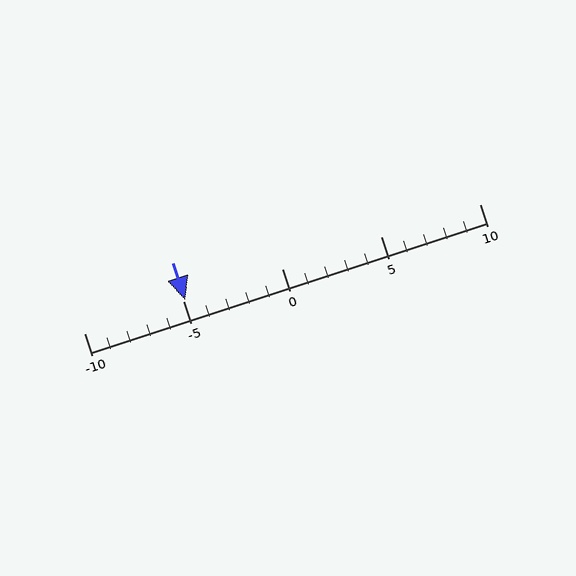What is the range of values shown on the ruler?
The ruler shows values from -10 to 10.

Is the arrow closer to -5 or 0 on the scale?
The arrow is closer to -5.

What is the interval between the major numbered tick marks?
The major tick marks are spaced 5 units apart.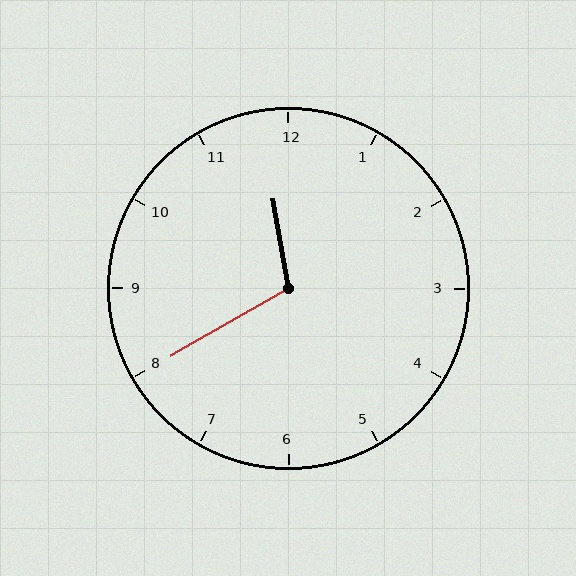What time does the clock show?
11:40.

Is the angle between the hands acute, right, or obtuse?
It is obtuse.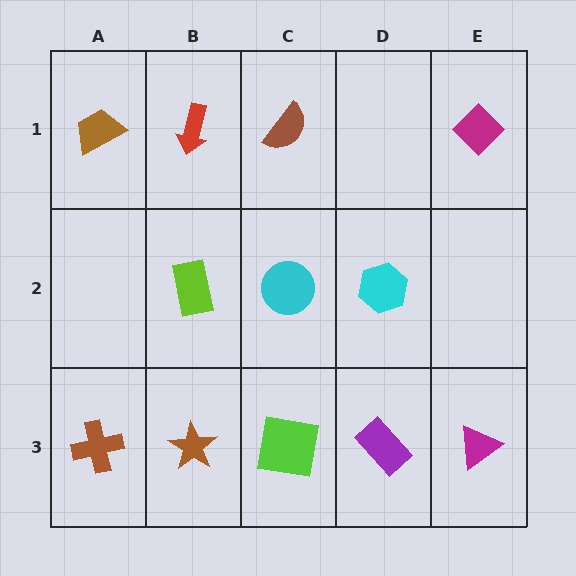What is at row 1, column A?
A brown trapezoid.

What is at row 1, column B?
A red arrow.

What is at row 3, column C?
A lime square.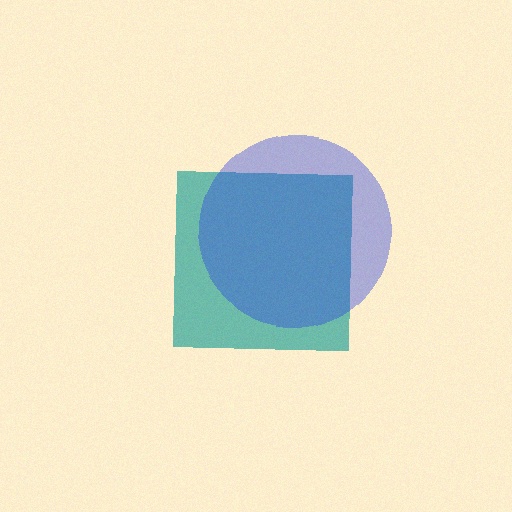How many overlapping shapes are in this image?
There are 2 overlapping shapes in the image.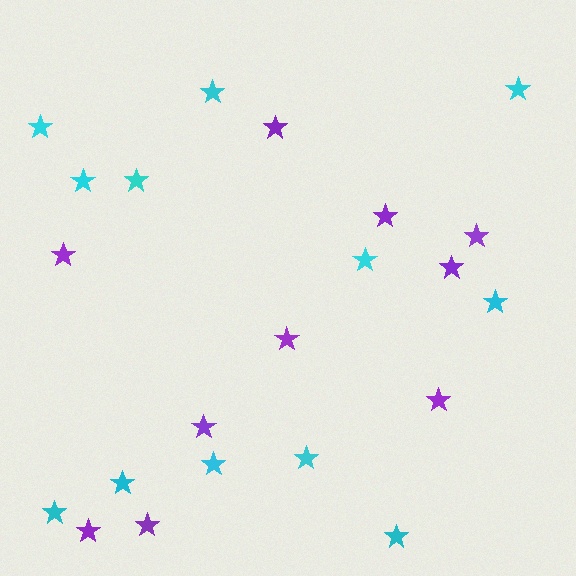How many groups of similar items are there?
There are 2 groups: one group of cyan stars (12) and one group of purple stars (10).